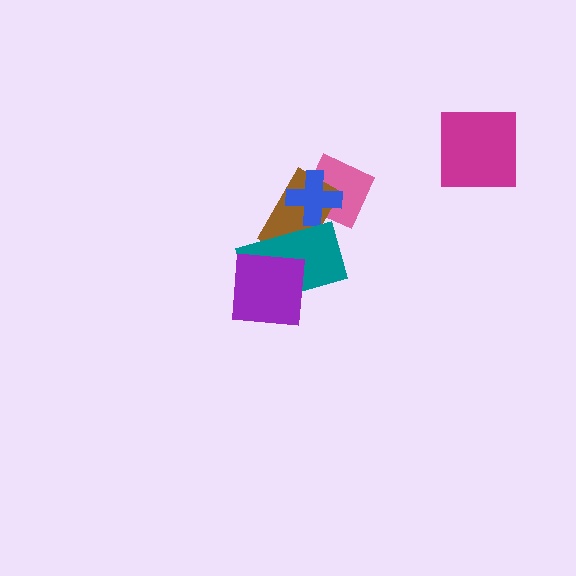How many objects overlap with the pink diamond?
2 objects overlap with the pink diamond.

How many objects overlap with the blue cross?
3 objects overlap with the blue cross.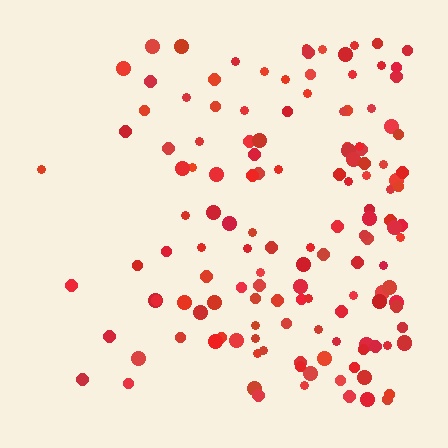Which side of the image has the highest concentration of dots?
The right.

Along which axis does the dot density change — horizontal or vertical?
Horizontal.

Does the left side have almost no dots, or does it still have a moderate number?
Still a moderate number, just noticeably fewer than the right.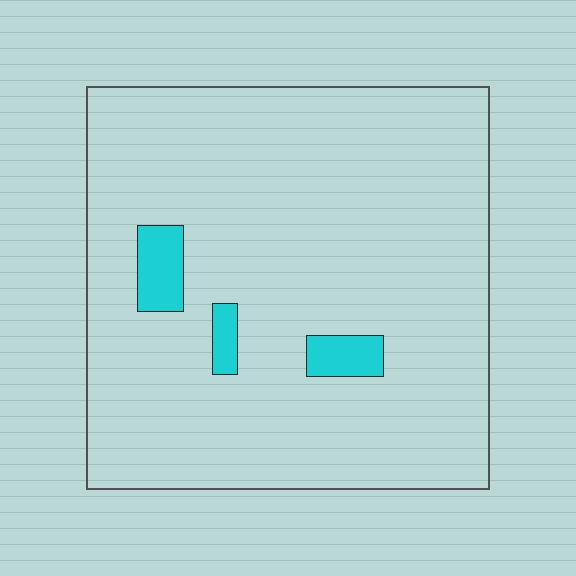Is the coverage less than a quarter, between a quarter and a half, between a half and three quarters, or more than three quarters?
Less than a quarter.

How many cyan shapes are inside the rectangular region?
3.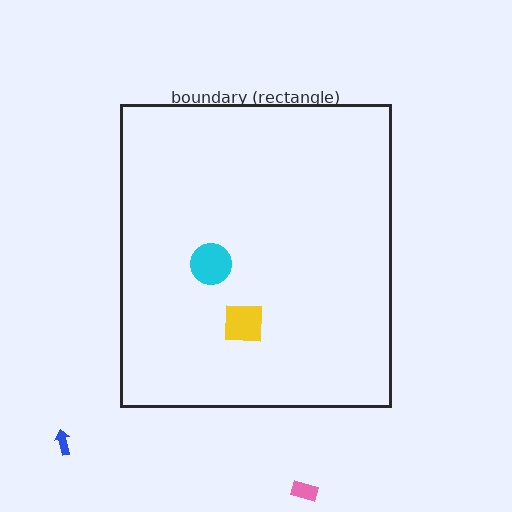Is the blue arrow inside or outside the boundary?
Outside.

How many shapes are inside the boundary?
2 inside, 2 outside.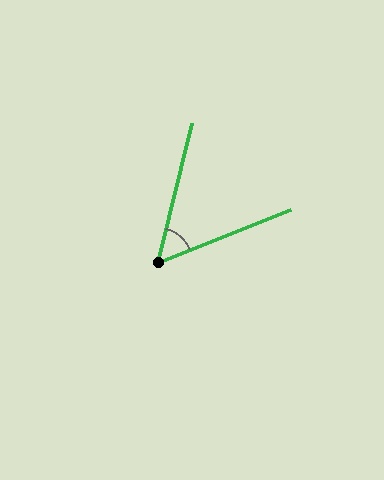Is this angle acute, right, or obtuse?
It is acute.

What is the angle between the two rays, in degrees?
Approximately 55 degrees.